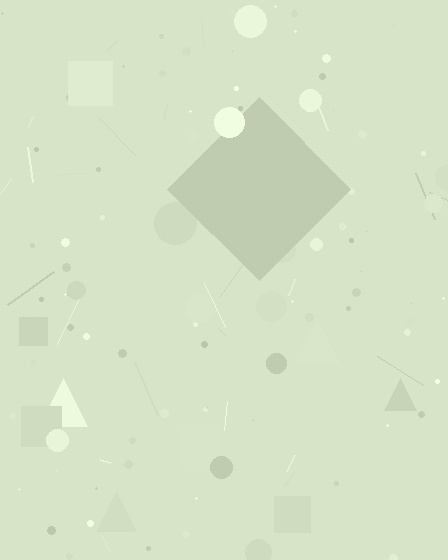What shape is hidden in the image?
A diamond is hidden in the image.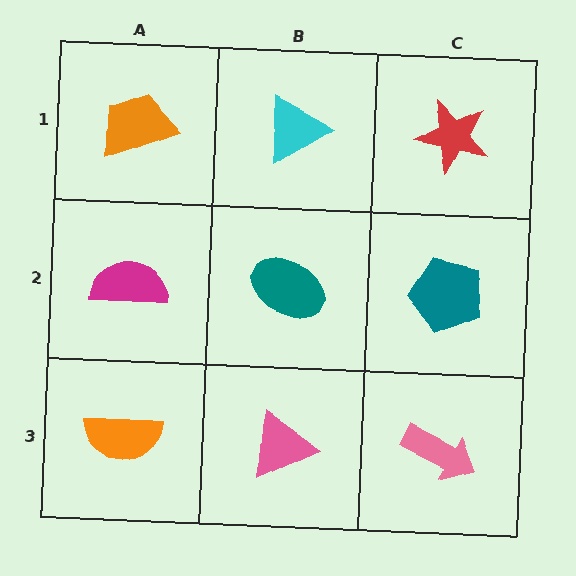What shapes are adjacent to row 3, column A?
A magenta semicircle (row 2, column A), a pink triangle (row 3, column B).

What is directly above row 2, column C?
A red star.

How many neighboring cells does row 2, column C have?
3.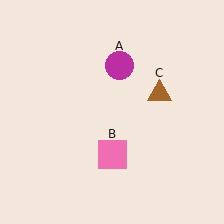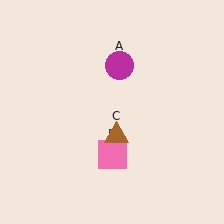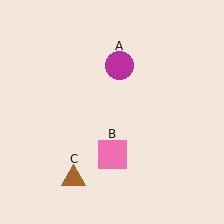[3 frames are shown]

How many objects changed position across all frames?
1 object changed position: brown triangle (object C).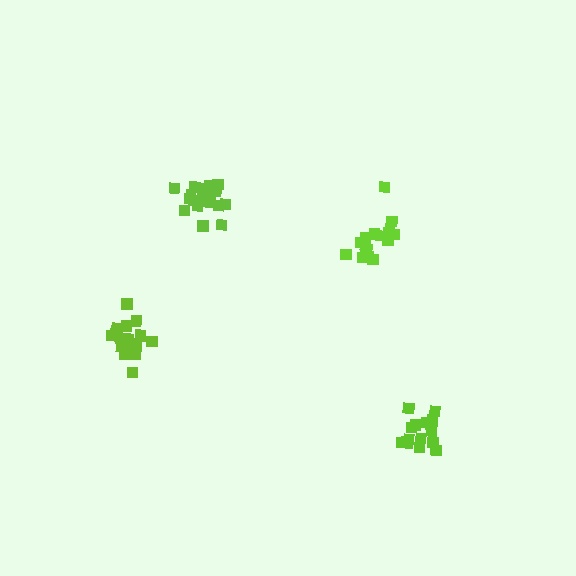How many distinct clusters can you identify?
There are 4 distinct clusters.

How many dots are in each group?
Group 1: 15 dots, Group 2: 19 dots, Group 3: 16 dots, Group 4: 20 dots (70 total).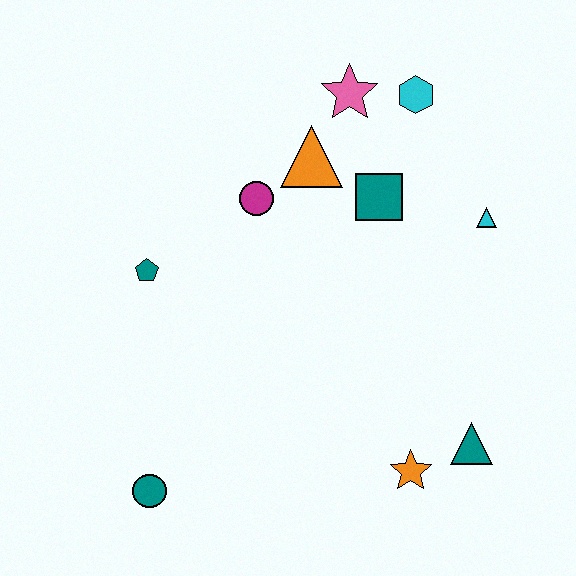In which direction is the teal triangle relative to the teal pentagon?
The teal triangle is to the right of the teal pentagon.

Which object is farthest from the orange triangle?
The teal circle is farthest from the orange triangle.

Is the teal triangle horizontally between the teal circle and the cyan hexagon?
No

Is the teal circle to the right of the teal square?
No